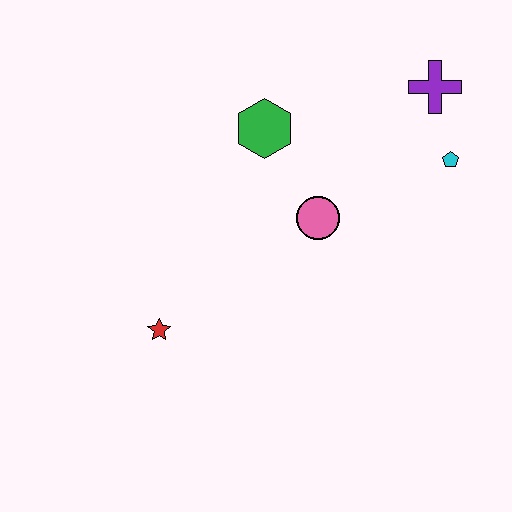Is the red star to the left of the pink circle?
Yes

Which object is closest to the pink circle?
The green hexagon is closest to the pink circle.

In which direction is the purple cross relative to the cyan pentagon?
The purple cross is above the cyan pentagon.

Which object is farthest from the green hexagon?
The red star is farthest from the green hexagon.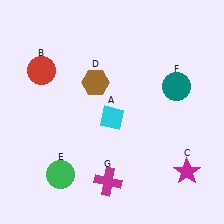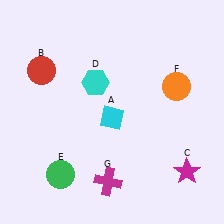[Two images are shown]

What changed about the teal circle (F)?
In Image 1, F is teal. In Image 2, it changed to orange.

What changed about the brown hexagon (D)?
In Image 1, D is brown. In Image 2, it changed to cyan.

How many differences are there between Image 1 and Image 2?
There are 2 differences between the two images.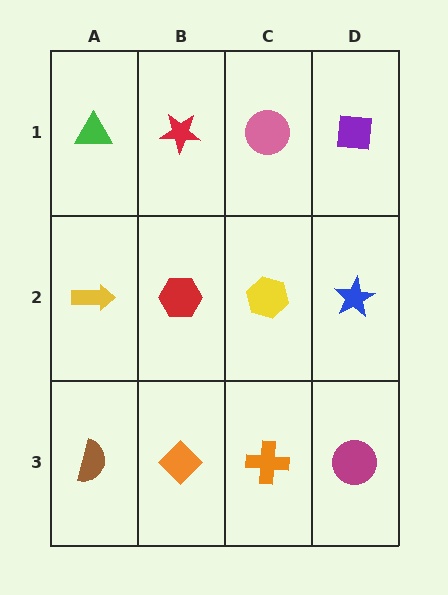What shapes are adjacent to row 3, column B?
A red hexagon (row 2, column B), a brown semicircle (row 3, column A), an orange cross (row 3, column C).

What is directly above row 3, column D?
A blue star.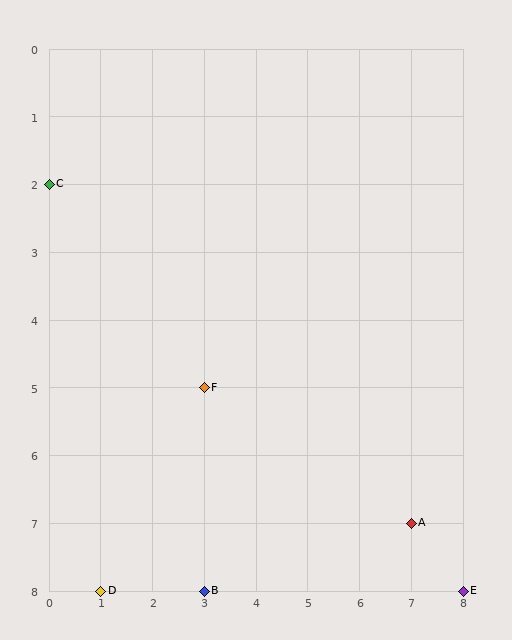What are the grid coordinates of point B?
Point B is at grid coordinates (3, 8).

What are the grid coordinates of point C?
Point C is at grid coordinates (0, 2).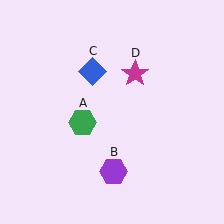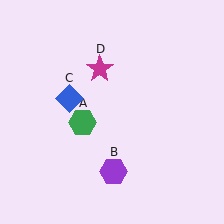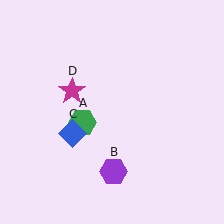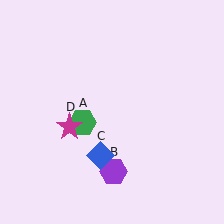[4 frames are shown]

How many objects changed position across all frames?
2 objects changed position: blue diamond (object C), magenta star (object D).